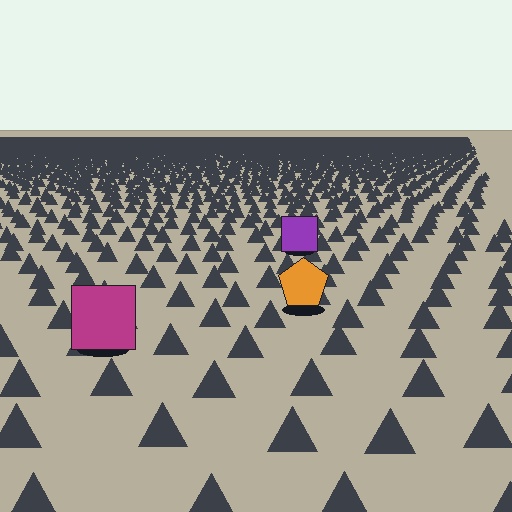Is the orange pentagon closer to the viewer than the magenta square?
No. The magenta square is closer — you can tell from the texture gradient: the ground texture is coarser near it.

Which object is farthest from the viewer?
The purple square is farthest from the viewer. It appears smaller and the ground texture around it is denser.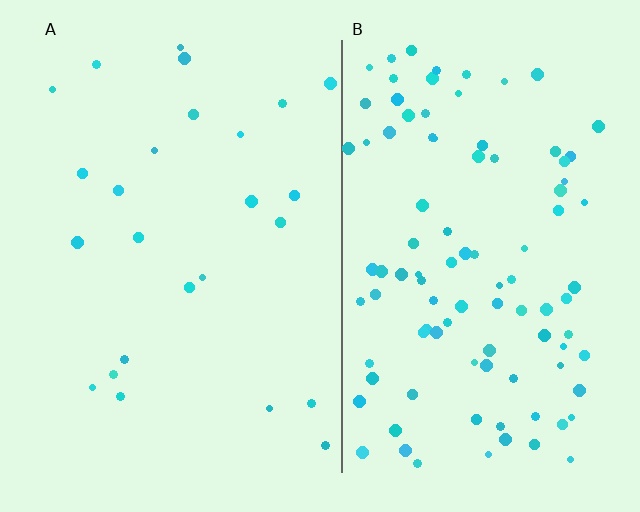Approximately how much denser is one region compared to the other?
Approximately 3.9× — region B over region A.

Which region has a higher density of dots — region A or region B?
B (the right).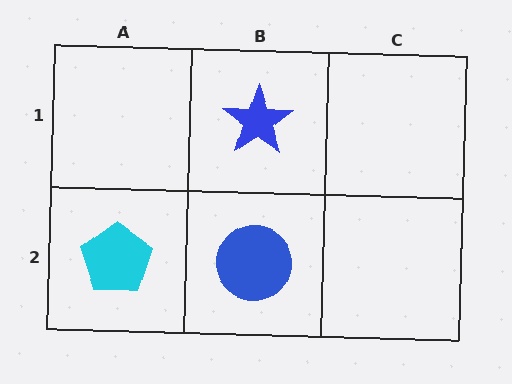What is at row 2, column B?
A blue circle.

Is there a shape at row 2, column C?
No, that cell is empty.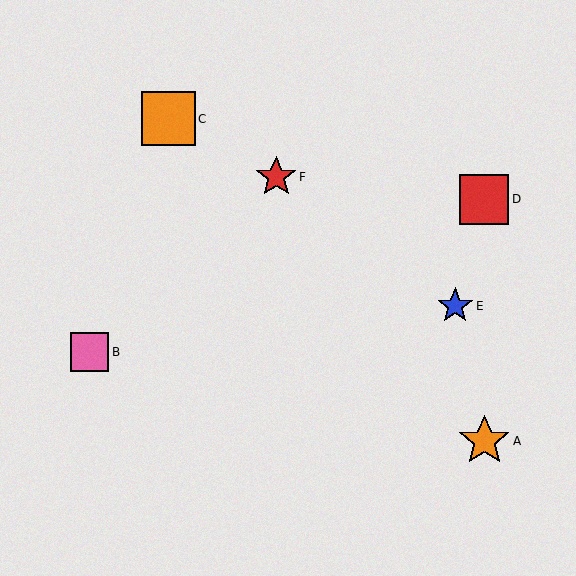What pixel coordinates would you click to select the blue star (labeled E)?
Click at (455, 306) to select the blue star E.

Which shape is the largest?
The orange square (labeled C) is the largest.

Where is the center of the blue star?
The center of the blue star is at (455, 306).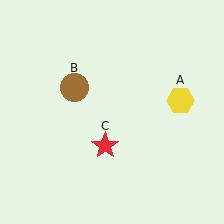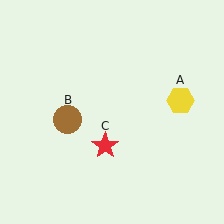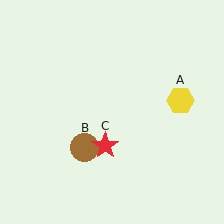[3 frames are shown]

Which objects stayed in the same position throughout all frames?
Yellow hexagon (object A) and red star (object C) remained stationary.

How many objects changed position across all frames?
1 object changed position: brown circle (object B).